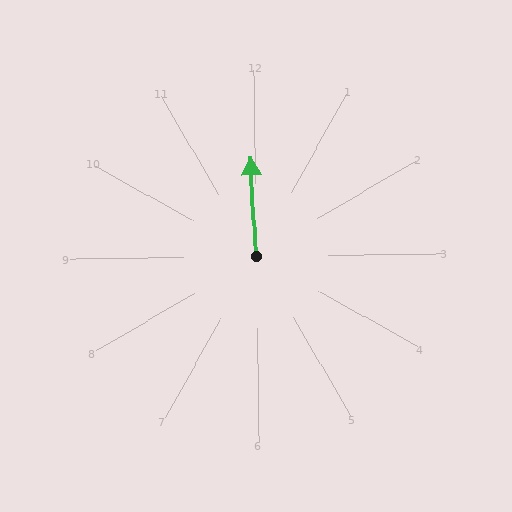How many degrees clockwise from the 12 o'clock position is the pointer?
Approximately 358 degrees.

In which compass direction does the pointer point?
North.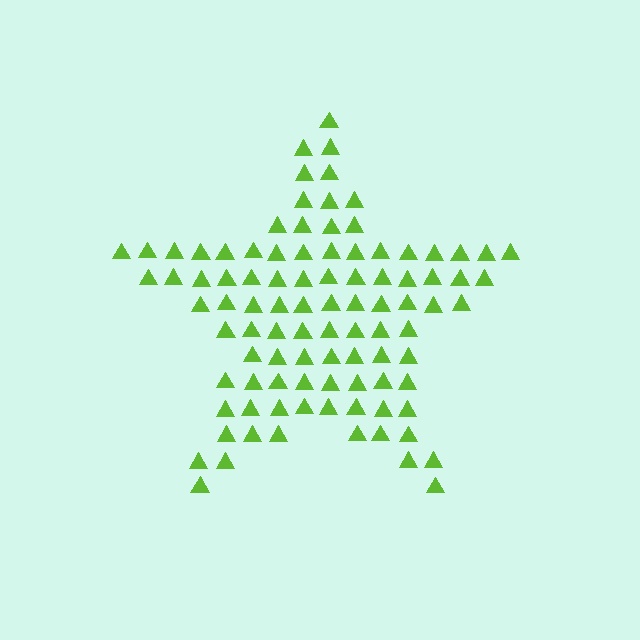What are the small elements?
The small elements are triangles.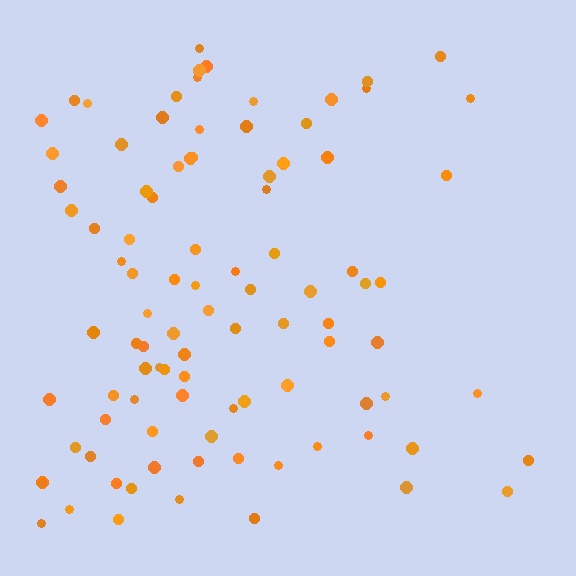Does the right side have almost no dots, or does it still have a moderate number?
Still a moderate number, just noticeably fewer than the left.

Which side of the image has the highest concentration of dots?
The left.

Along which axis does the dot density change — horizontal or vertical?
Horizontal.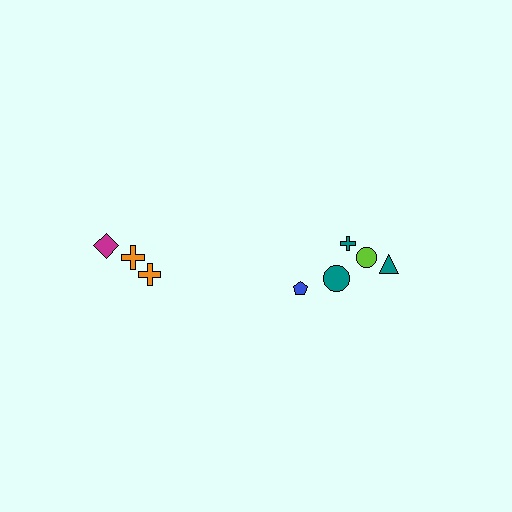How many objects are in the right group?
There are 5 objects.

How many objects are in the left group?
There are 3 objects.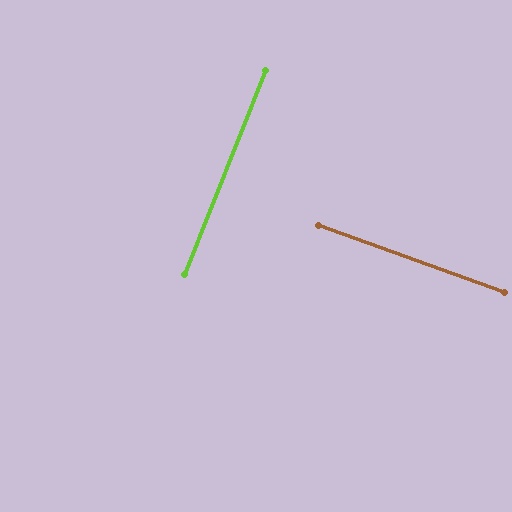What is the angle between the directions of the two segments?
Approximately 88 degrees.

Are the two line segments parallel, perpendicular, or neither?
Perpendicular — they meet at approximately 88°.